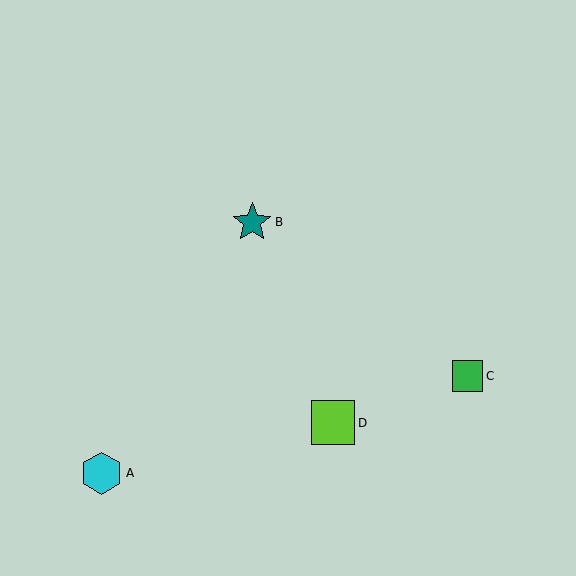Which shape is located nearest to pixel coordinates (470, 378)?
The green square (labeled C) at (468, 376) is nearest to that location.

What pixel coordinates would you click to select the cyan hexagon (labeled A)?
Click at (102, 473) to select the cyan hexagon A.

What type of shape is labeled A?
Shape A is a cyan hexagon.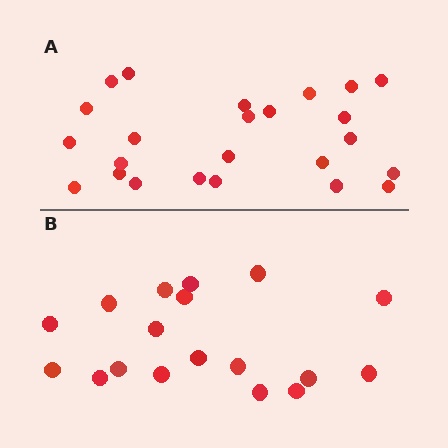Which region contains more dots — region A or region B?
Region A (the top region) has more dots.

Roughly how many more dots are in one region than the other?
Region A has about 6 more dots than region B.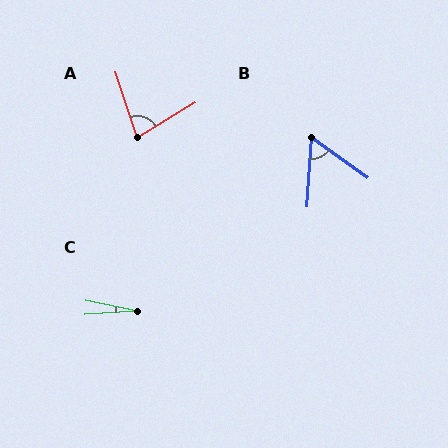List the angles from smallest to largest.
C (15°), B (59°), A (77°).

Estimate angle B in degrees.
Approximately 59 degrees.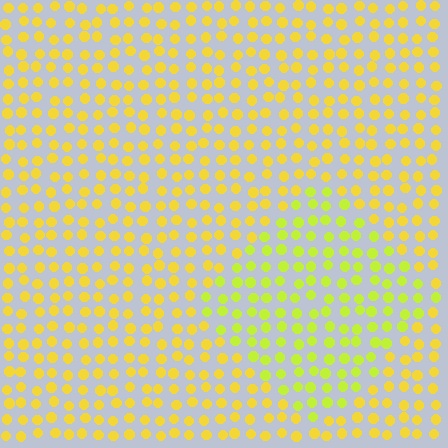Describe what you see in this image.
The image is filled with small yellow elements in a uniform arrangement. A diamond-shaped region is visible where the elements are tinted to a slightly different hue, forming a subtle color boundary.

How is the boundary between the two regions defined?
The boundary is defined purely by a slight shift in hue (about 25 degrees). Spacing, size, and orientation are identical on both sides.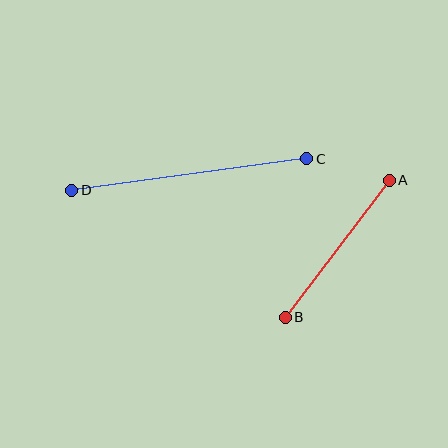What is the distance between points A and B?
The distance is approximately 172 pixels.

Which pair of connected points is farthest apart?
Points C and D are farthest apart.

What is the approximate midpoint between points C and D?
The midpoint is at approximately (189, 175) pixels.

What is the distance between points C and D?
The distance is approximately 237 pixels.